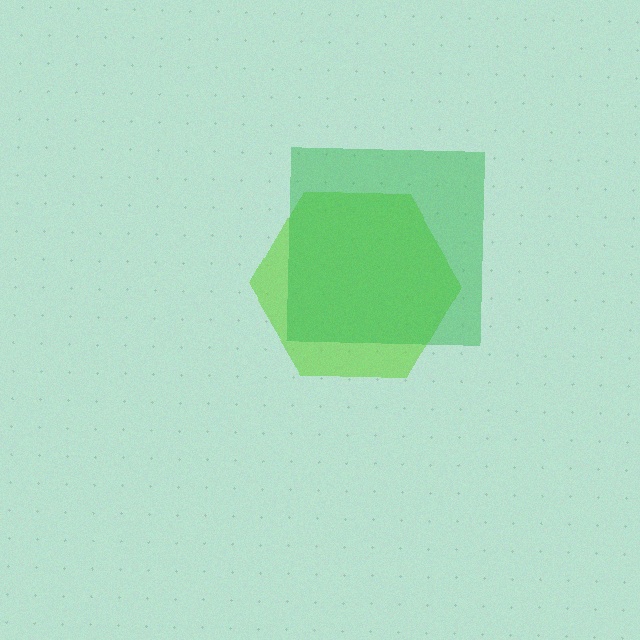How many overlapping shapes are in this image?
There are 2 overlapping shapes in the image.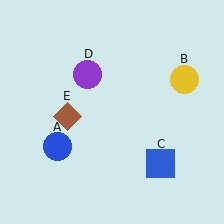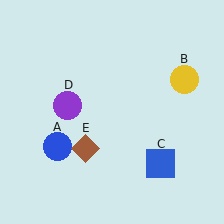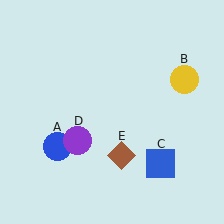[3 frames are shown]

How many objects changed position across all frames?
2 objects changed position: purple circle (object D), brown diamond (object E).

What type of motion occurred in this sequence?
The purple circle (object D), brown diamond (object E) rotated counterclockwise around the center of the scene.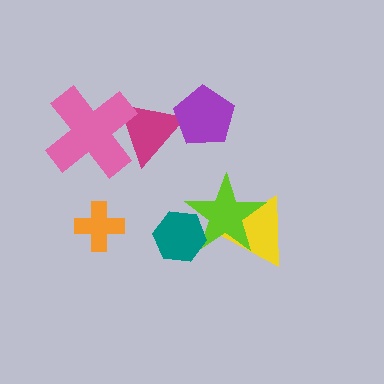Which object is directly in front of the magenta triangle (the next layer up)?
The purple pentagon is directly in front of the magenta triangle.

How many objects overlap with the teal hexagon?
1 object overlaps with the teal hexagon.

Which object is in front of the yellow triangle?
The lime star is in front of the yellow triangle.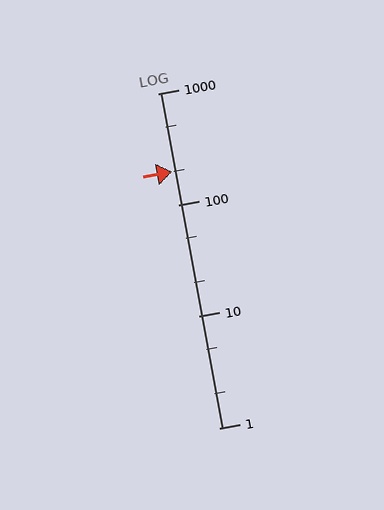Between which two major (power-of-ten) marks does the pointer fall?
The pointer is between 100 and 1000.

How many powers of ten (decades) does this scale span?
The scale spans 3 decades, from 1 to 1000.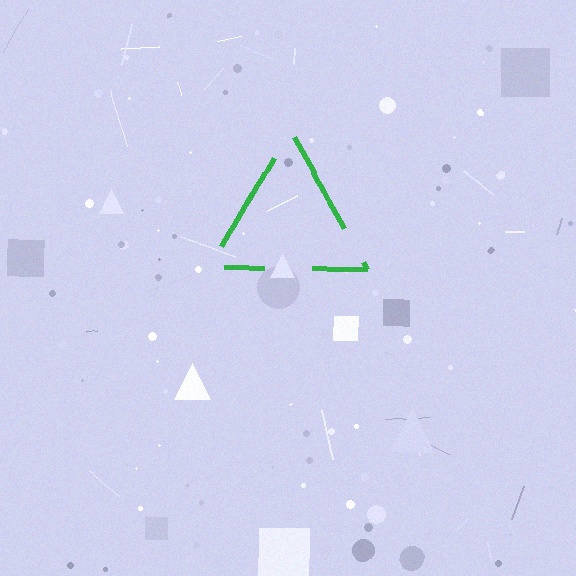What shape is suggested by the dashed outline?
The dashed outline suggests a triangle.